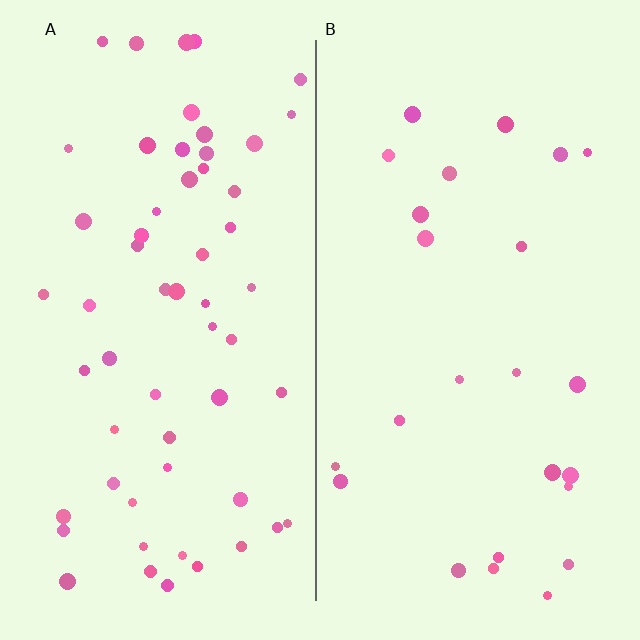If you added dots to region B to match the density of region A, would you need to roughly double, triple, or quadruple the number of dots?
Approximately double.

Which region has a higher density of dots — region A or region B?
A (the left).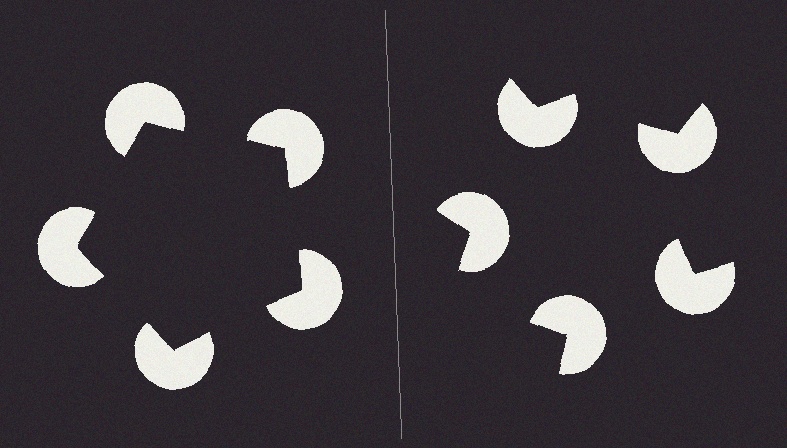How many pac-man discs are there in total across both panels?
10 — 5 on each side.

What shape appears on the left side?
An illusory pentagon.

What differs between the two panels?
The pac-man discs are positioned identically on both sides; only the wedge orientations differ. On the left they align to a pentagon; on the right they are misaligned.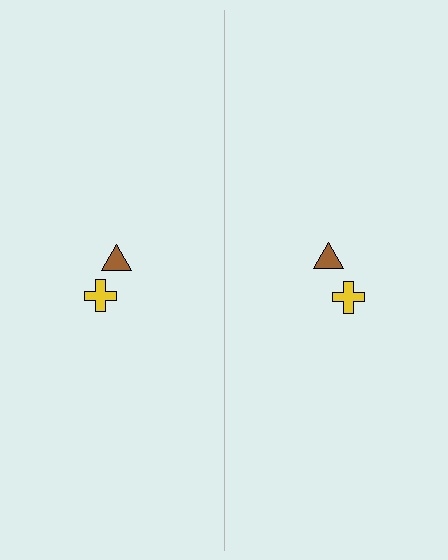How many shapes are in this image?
There are 4 shapes in this image.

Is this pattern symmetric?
Yes, this pattern has bilateral (reflection) symmetry.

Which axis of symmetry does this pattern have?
The pattern has a vertical axis of symmetry running through the center of the image.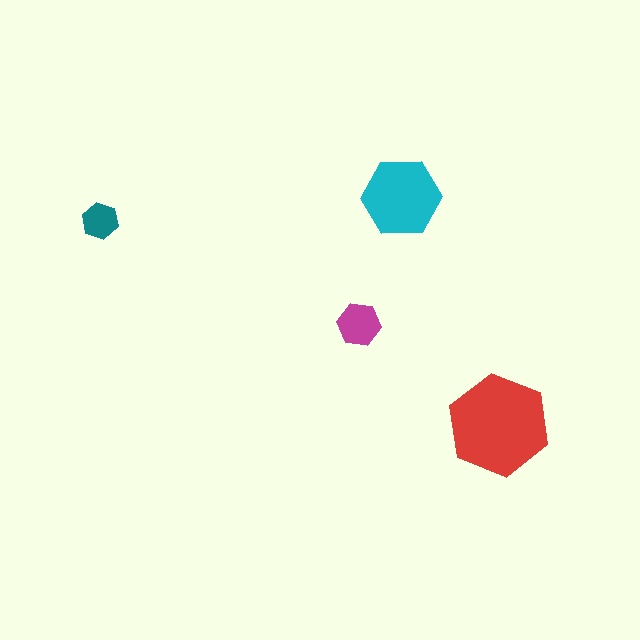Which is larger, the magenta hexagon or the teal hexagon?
The magenta one.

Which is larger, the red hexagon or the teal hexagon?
The red one.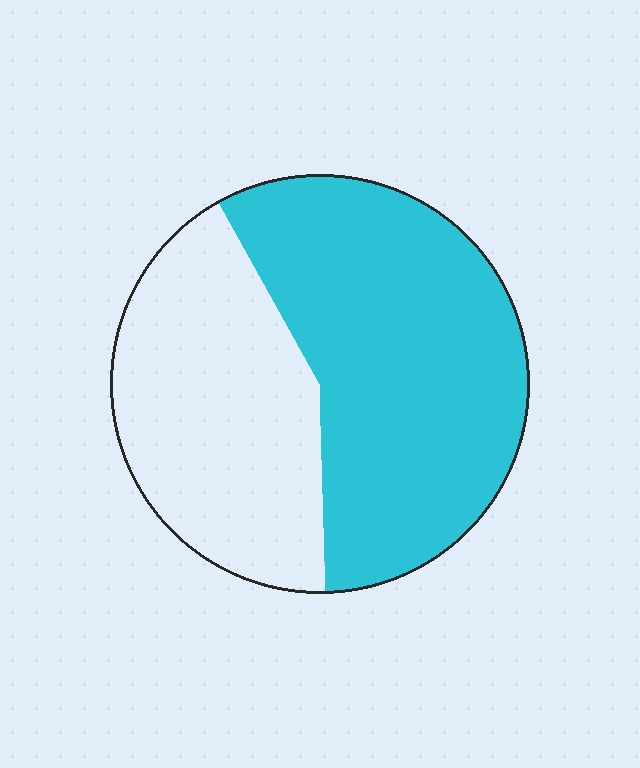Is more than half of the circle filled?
Yes.